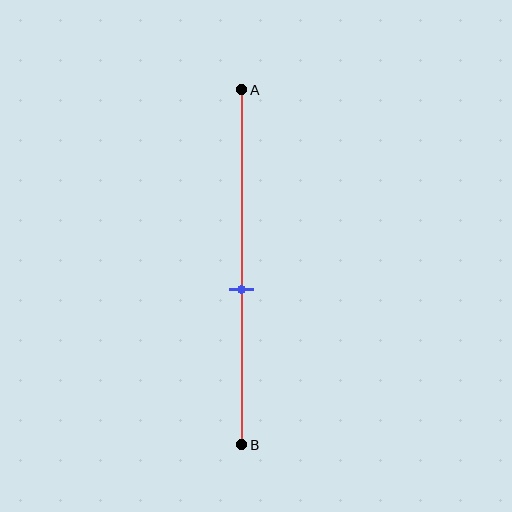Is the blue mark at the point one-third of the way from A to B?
No, the mark is at about 55% from A, not at the 33% one-third point.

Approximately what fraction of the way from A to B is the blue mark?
The blue mark is approximately 55% of the way from A to B.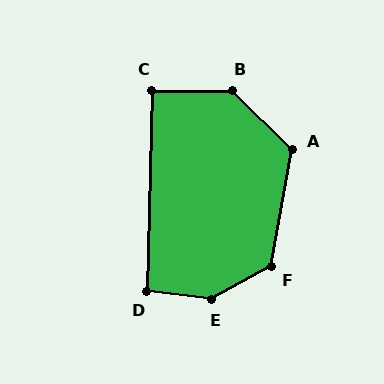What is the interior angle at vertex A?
Approximately 124 degrees (obtuse).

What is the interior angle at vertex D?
Approximately 96 degrees (obtuse).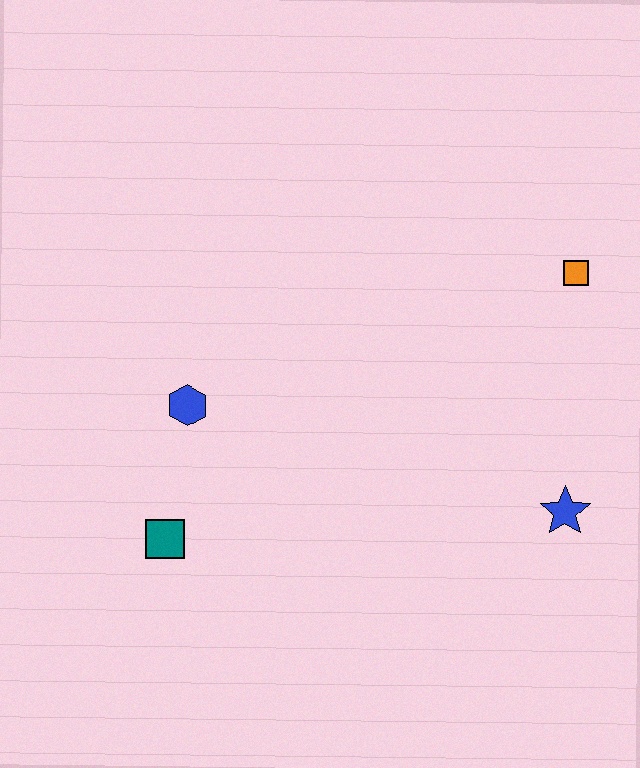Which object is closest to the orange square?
The blue star is closest to the orange square.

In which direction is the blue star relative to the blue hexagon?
The blue star is to the right of the blue hexagon.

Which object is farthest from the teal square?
The orange square is farthest from the teal square.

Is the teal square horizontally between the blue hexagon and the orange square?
No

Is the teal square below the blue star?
Yes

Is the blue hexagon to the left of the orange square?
Yes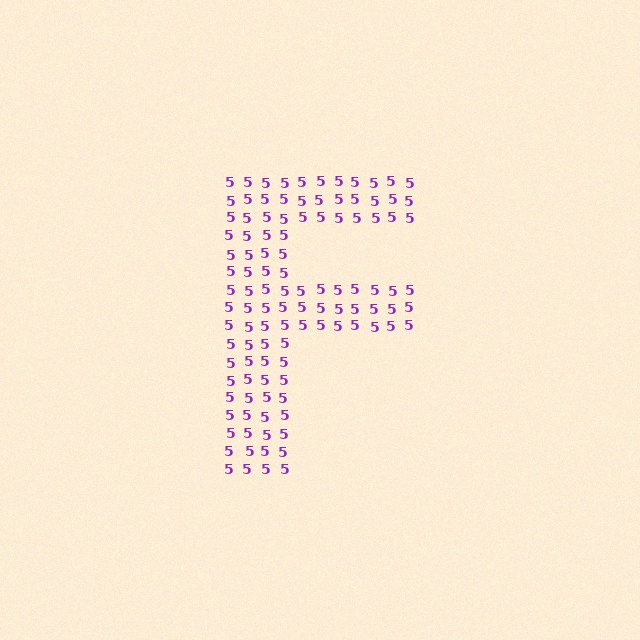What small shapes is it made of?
It is made of small digit 5's.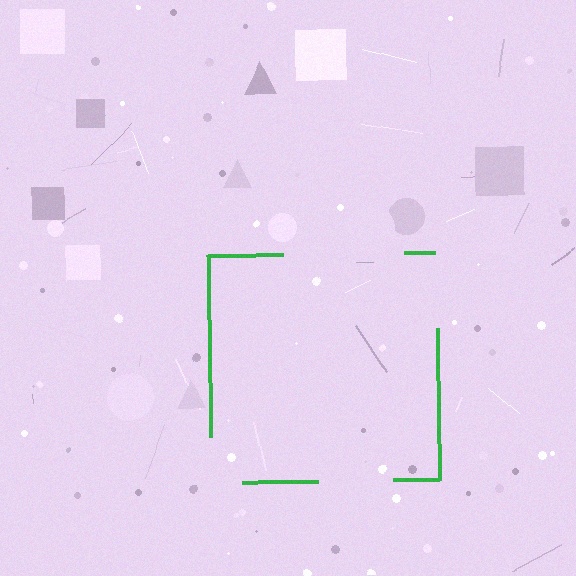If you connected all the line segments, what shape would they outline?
They would outline a square.